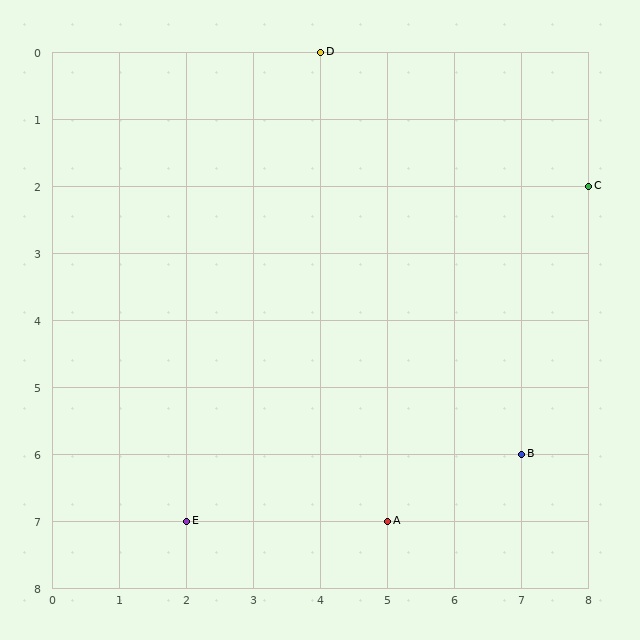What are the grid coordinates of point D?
Point D is at grid coordinates (4, 0).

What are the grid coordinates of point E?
Point E is at grid coordinates (2, 7).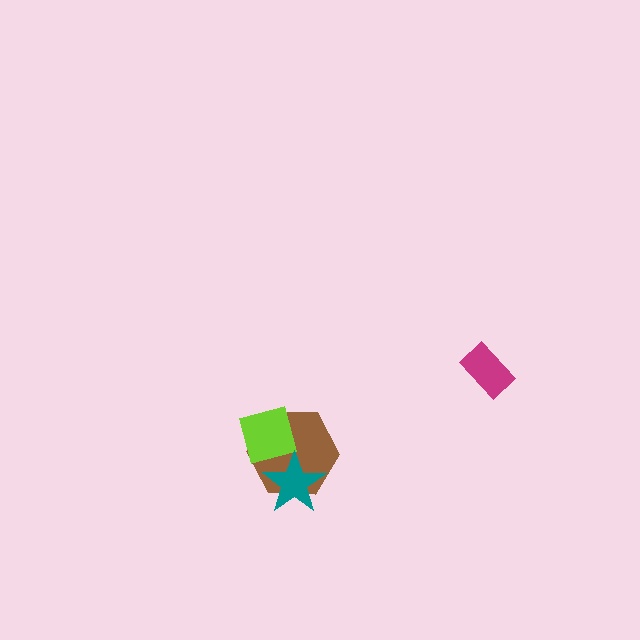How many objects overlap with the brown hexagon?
2 objects overlap with the brown hexagon.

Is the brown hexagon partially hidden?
Yes, it is partially covered by another shape.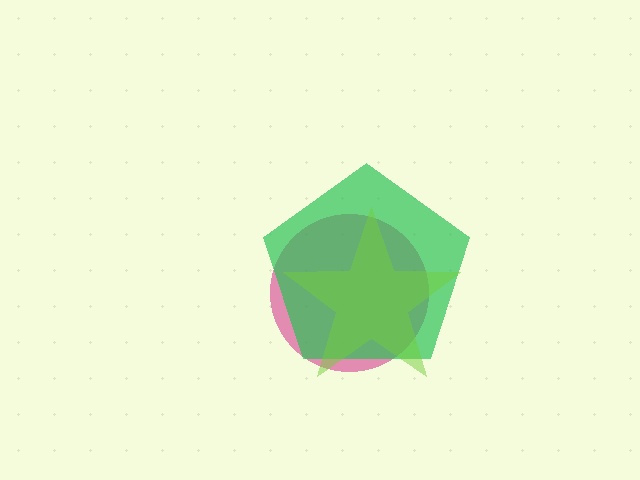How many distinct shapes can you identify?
There are 3 distinct shapes: a magenta circle, a green pentagon, a lime star.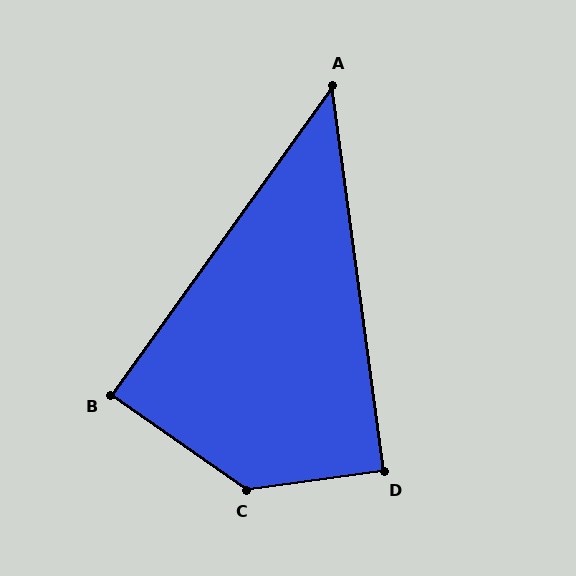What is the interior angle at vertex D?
Approximately 90 degrees (approximately right).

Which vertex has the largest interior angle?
C, at approximately 137 degrees.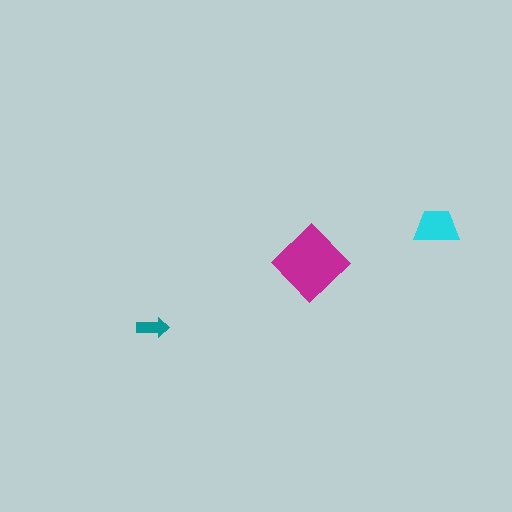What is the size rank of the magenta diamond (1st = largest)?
1st.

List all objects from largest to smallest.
The magenta diamond, the cyan trapezoid, the teal arrow.